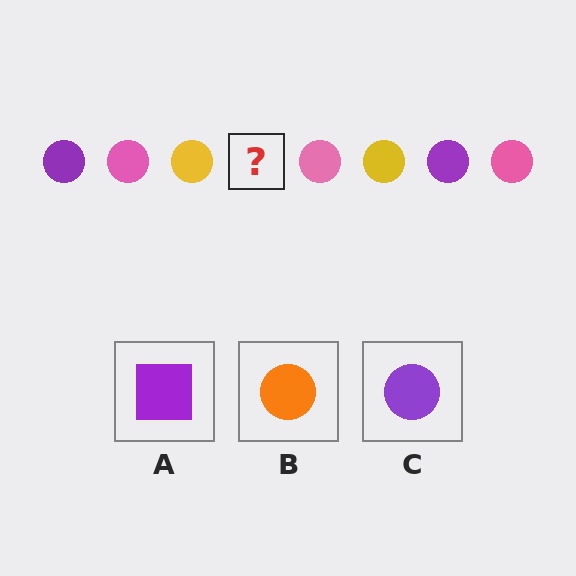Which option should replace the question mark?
Option C.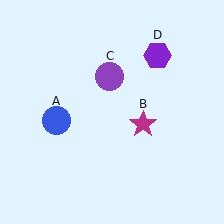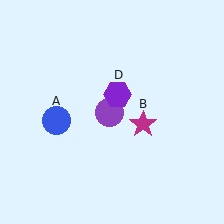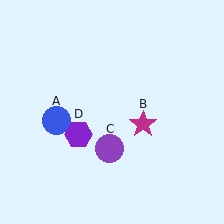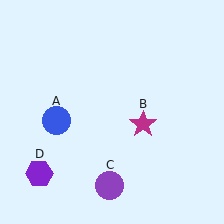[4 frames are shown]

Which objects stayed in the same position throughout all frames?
Blue circle (object A) and magenta star (object B) remained stationary.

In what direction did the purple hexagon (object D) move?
The purple hexagon (object D) moved down and to the left.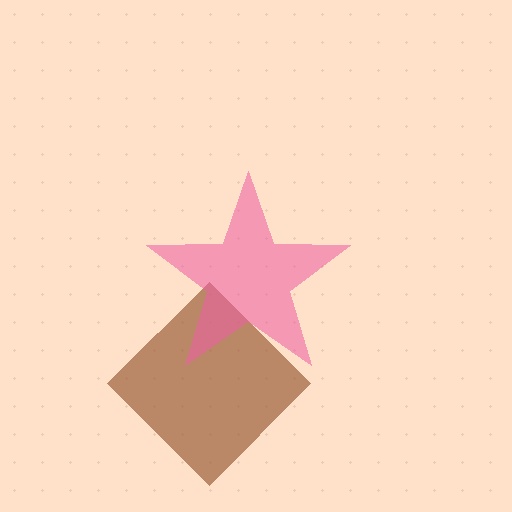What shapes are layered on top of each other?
The layered shapes are: a brown diamond, a pink star.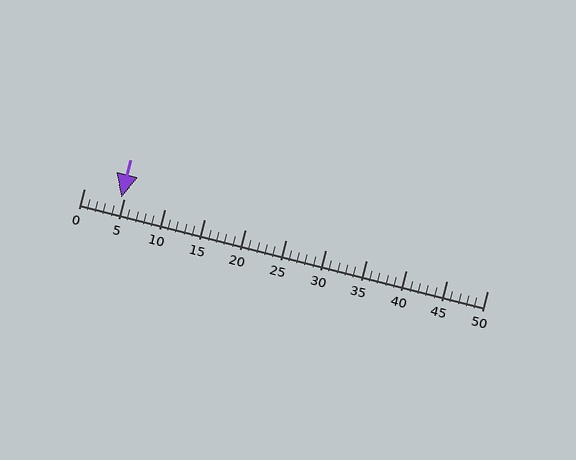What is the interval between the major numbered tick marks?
The major tick marks are spaced 5 units apart.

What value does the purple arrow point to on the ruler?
The purple arrow points to approximately 5.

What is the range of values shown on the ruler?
The ruler shows values from 0 to 50.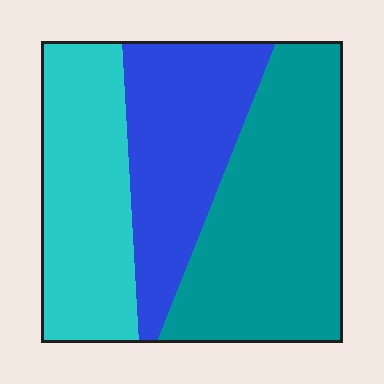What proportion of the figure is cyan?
Cyan covers around 30% of the figure.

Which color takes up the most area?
Teal, at roughly 40%.